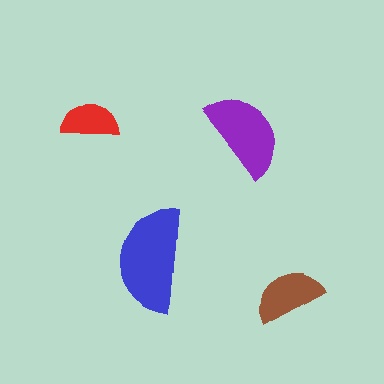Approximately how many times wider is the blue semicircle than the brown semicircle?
About 1.5 times wider.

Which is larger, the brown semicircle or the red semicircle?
The brown one.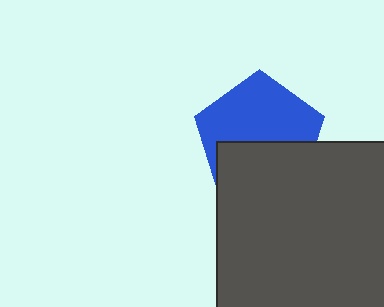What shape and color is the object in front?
The object in front is a dark gray square.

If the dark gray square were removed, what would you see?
You would see the complete blue pentagon.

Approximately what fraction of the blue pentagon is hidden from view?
Roughly 43% of the blue pentagon is hidden behind the dark gray square.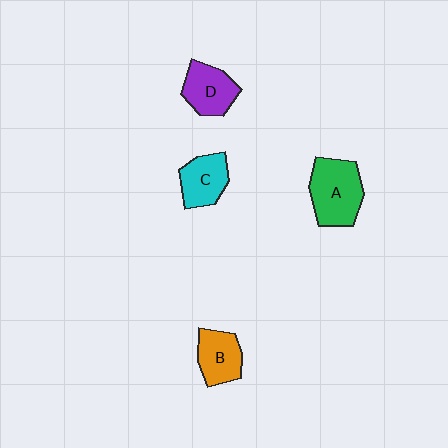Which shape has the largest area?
Shape A (green).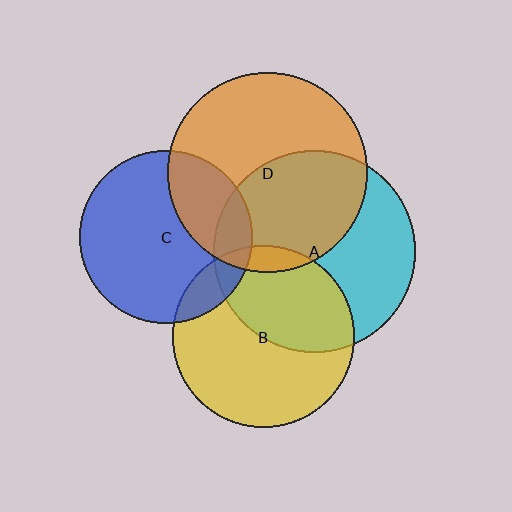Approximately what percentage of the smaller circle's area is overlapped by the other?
Approximately 10%.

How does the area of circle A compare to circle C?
Approximately 1.4 times.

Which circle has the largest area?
Circle A (cyan).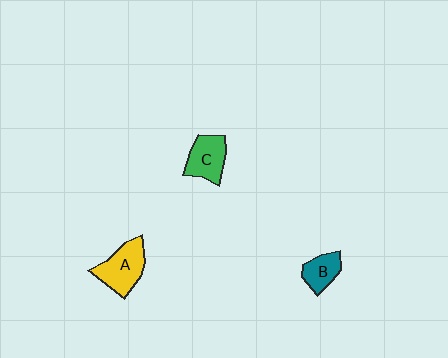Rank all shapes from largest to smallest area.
From largest to smallest: A (yellow), C (green), B (teal).